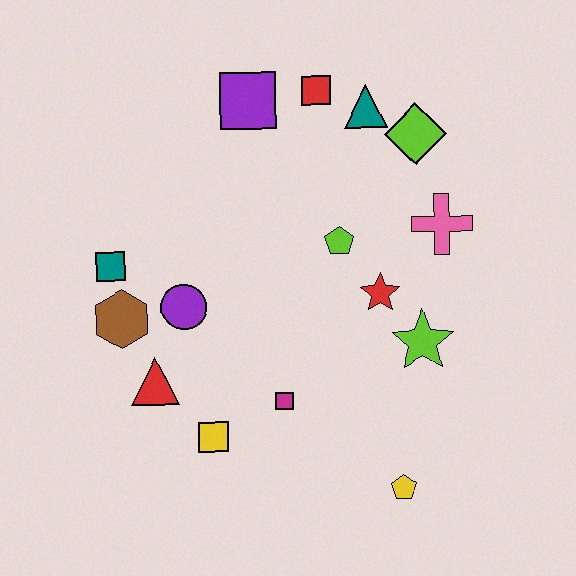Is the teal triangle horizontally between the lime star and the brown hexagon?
Yes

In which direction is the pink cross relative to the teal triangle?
The pink cross is below the teal triangle.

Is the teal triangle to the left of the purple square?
No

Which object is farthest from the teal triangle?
The yellow pentagon is farthest from the teal triangle.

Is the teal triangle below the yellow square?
No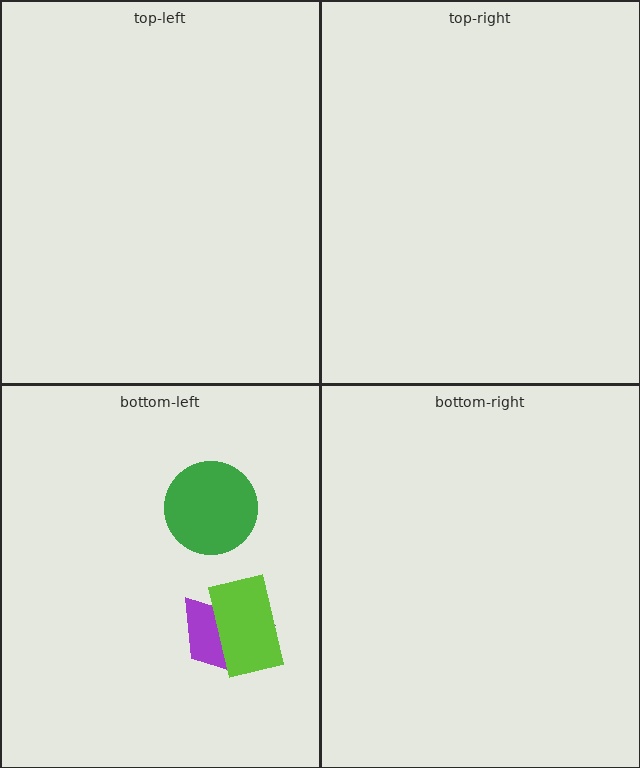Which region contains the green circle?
The bottom-left region.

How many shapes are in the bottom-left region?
3.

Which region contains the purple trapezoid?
The bottom-left region.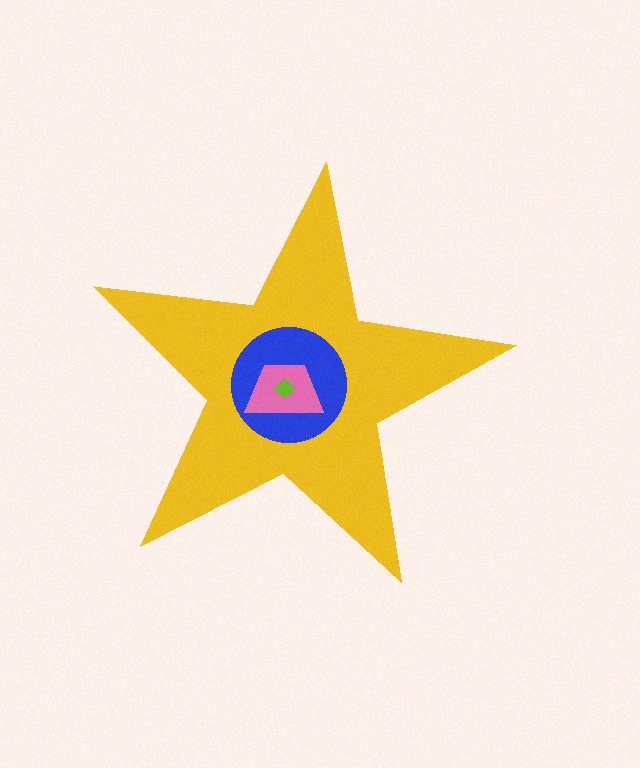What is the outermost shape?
The yellow star.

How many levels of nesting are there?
4.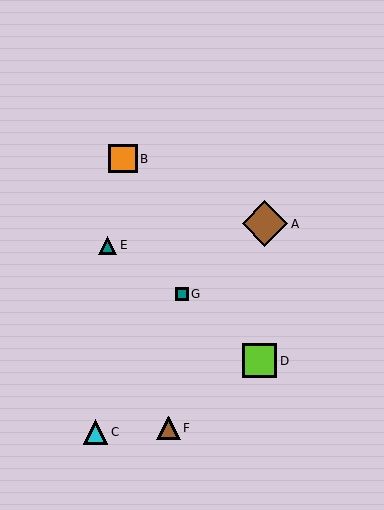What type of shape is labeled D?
Shape D is a lime square.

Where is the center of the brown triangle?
The center of the brown triangle is at (168, 428).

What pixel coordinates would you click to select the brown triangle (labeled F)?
Click at (168, 428) to select the brown triangle F.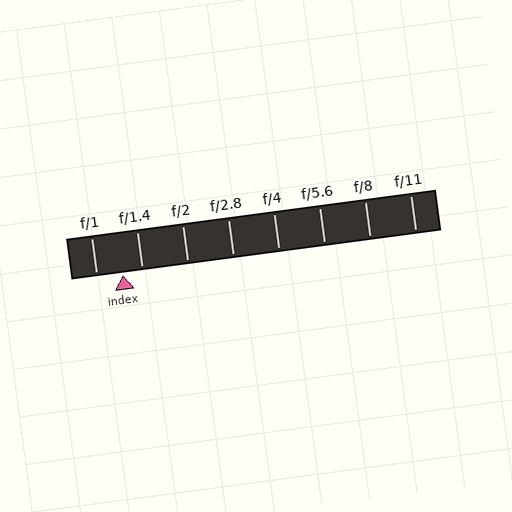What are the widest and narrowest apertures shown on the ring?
The widest aperture shown is f/1 and the narrowest is f/11.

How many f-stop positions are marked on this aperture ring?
There are 8 f-stop positions marked.